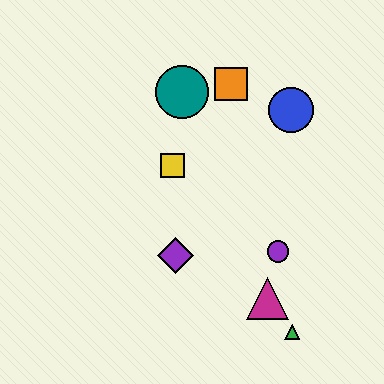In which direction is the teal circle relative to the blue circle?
The teal circle is to the left of the blue circle.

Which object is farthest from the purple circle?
The teal circle is farthest from the purple circle.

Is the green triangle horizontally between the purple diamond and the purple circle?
No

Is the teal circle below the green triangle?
No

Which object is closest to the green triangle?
The magenta triangle is closest to the green triangle.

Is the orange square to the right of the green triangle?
No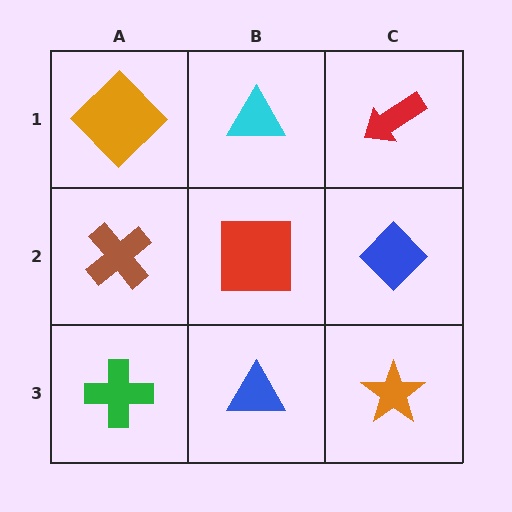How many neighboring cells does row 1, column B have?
3.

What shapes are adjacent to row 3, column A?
A brown cross (row 2, column A), a blue triangle (row 3, column B).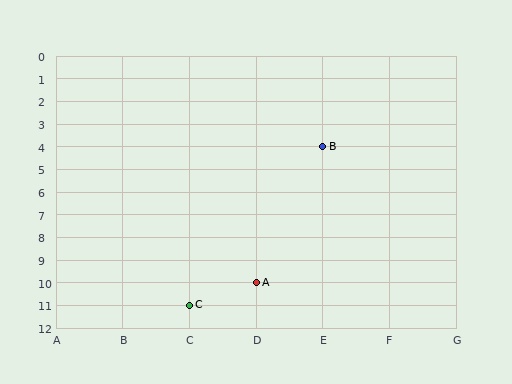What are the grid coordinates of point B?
Point B is at grid coordinates (E, 4).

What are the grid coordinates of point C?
Point C is at grid coordinates (C, 11).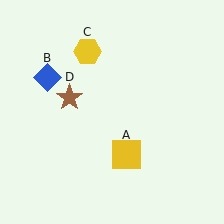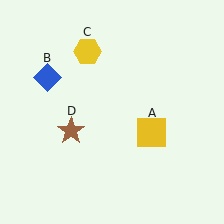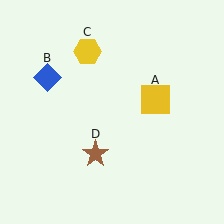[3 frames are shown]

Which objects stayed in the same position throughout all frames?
Blue diamond (object B) and yellow hexagon (object C) remained stationary.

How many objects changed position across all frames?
2 objects changed position: yellow square (object A), brown star (object D).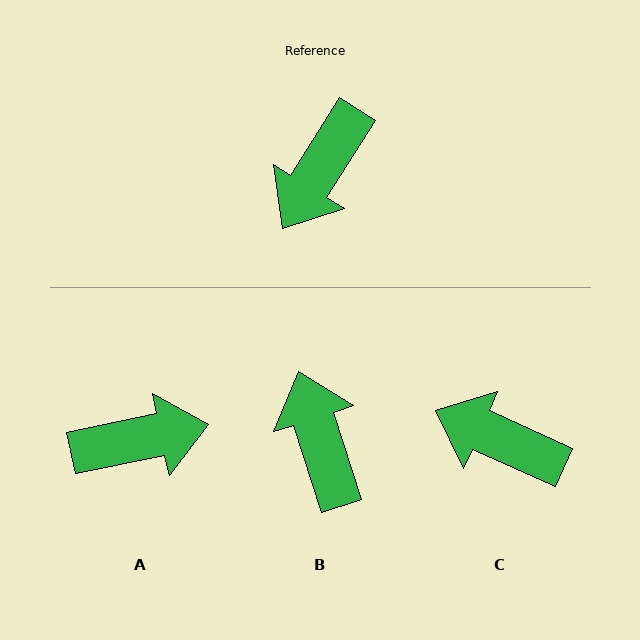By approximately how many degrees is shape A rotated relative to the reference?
Approximately 134 degrees counter-clockwise.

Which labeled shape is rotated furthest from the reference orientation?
A, about 134 degrees away.